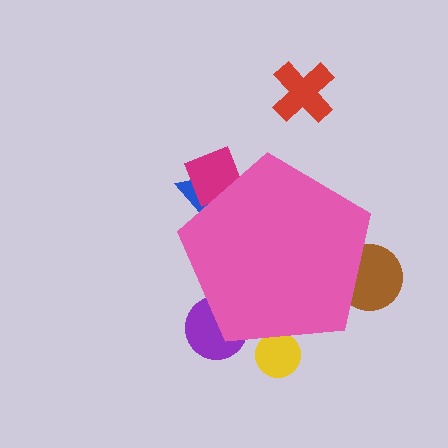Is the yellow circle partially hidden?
Yes, the yellow circle is partially hidden behind the pink pentagon.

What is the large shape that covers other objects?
A pink pentagon.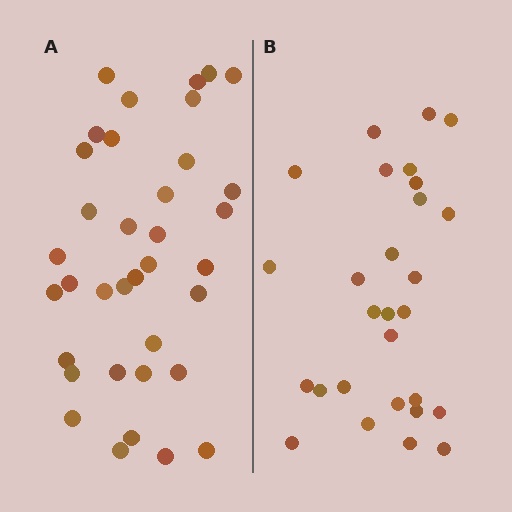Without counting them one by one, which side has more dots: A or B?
Region A (the left region) has more dots.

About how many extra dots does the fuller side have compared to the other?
Region A has roughly 8 or so more dots than region B.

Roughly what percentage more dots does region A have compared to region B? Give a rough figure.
About 30% more.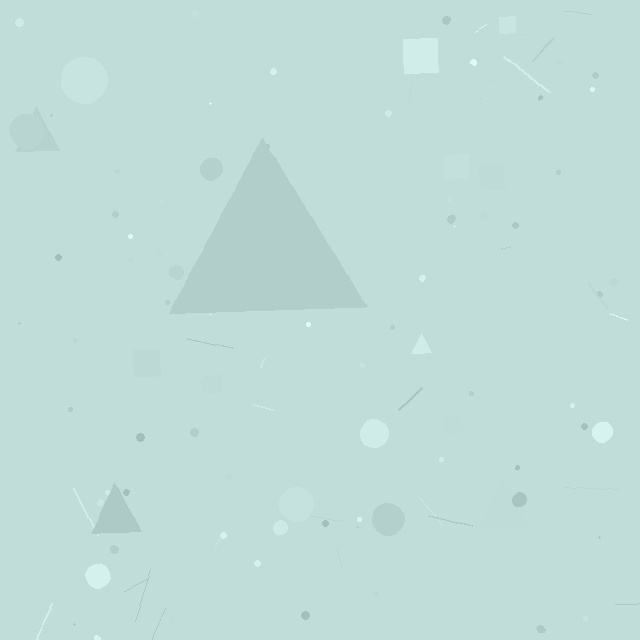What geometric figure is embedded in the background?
A triangle is embedded in the background.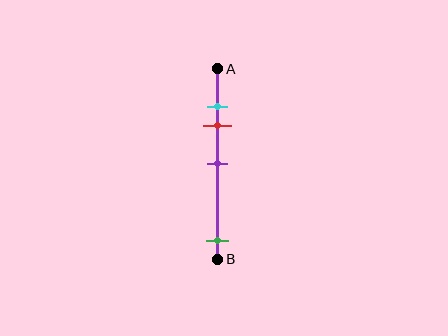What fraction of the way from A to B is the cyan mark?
The cyan mark is approximately 20% (0.2) of the way from A to B.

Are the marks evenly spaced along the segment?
No, the marks are not evenly spaced.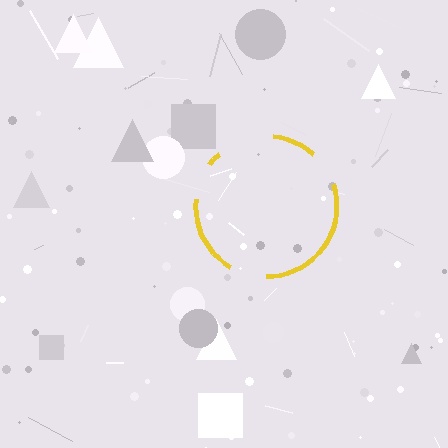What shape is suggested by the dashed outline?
The dashed outline suggests a circle.